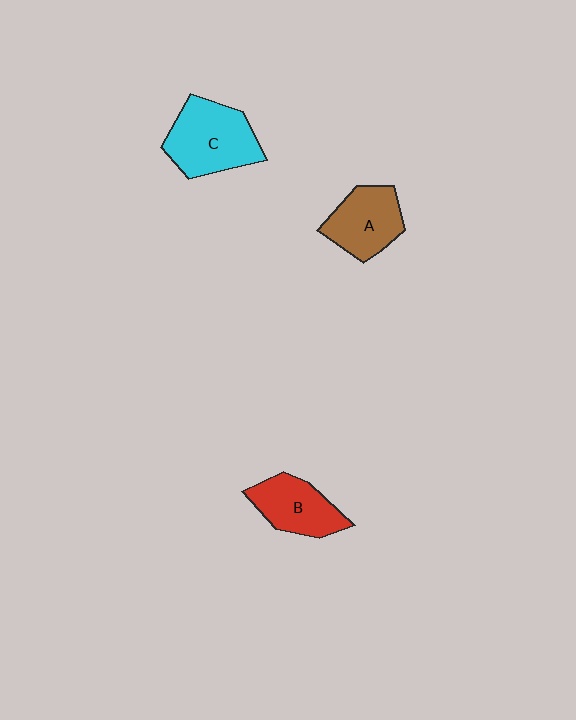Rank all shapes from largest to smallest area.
From largest to smallest: C (cyan), A (brown), B (red).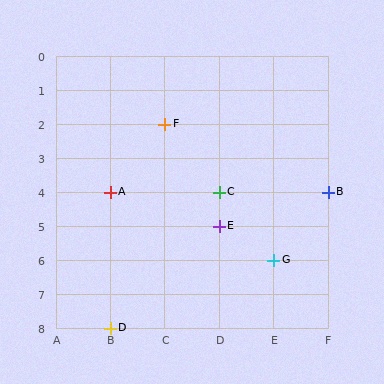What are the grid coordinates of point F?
Point F is at grid coordinates (C, 2).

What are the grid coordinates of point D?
Point D is at grid coordinates (B, 8).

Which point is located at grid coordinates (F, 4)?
Point B is at (F, 4).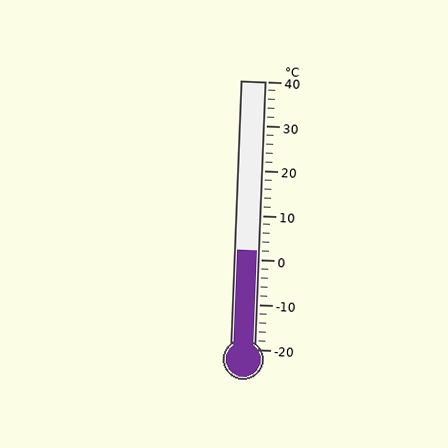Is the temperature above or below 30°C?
The temperature is below 30°C.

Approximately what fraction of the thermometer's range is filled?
The thermometer is filled to approximately 35% of its range.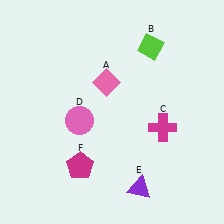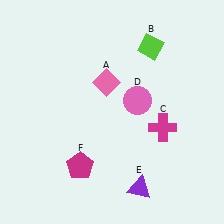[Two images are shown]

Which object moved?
The pink circle (D) moved right.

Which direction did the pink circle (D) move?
The pink circle (D) moved right.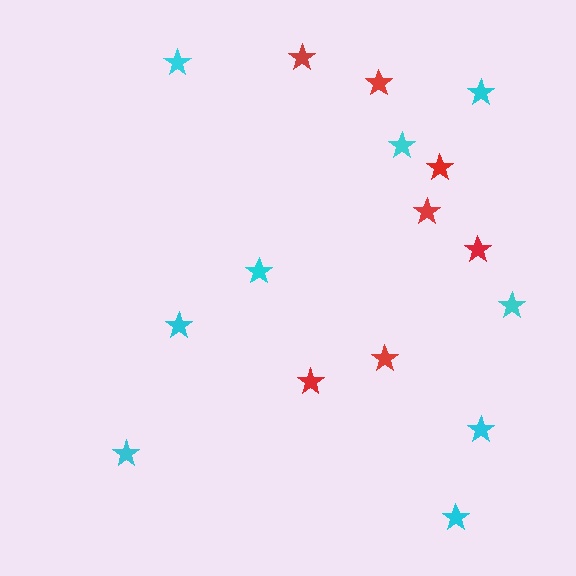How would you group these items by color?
There are 2 groups: one group of cyan stars (9) and one group of red stars (7).